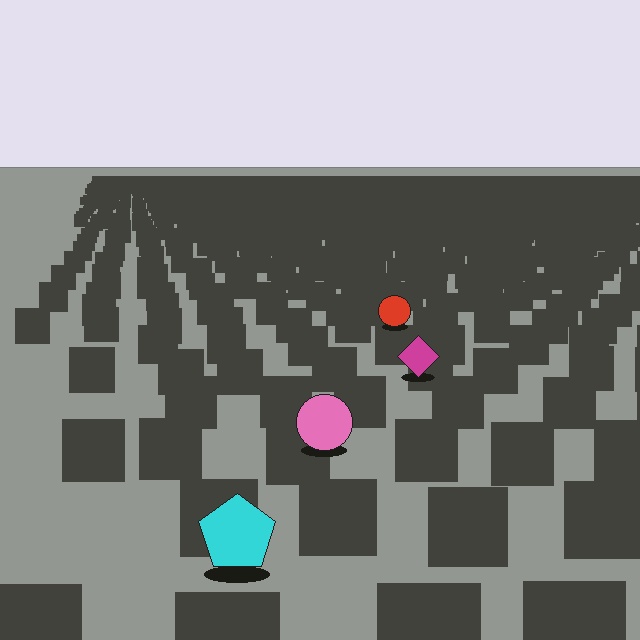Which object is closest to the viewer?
The cyan pentagon is closest. The texture marks near it are larger and more spread out.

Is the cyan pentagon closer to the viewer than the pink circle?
Yes. The cyan pentagon is closer — you can tell from the texture gradient: the ground texture is coarser near it.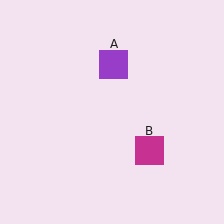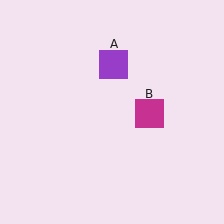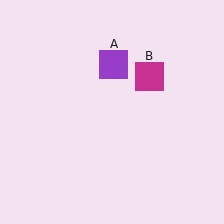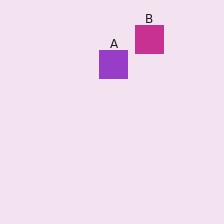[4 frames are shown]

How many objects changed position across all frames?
1 object changed position: magenta square (object B).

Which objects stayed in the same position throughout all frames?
Purple square (object A) remained stationary.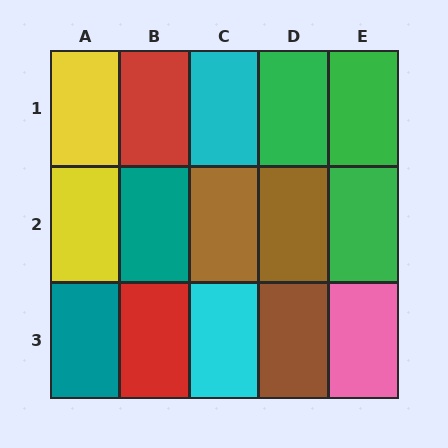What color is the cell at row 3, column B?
Red.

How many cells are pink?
1 cell is pink.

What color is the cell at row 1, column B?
Red.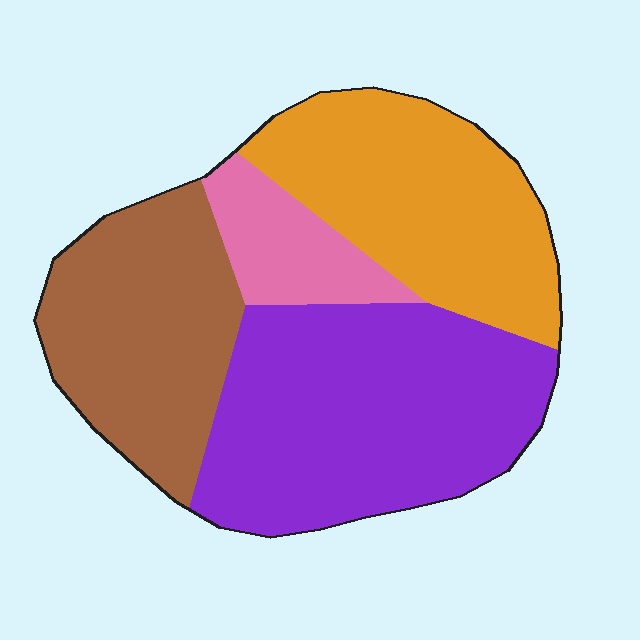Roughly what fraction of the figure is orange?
Orange takes up between a sixth and a third of the figure.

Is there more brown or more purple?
Purple.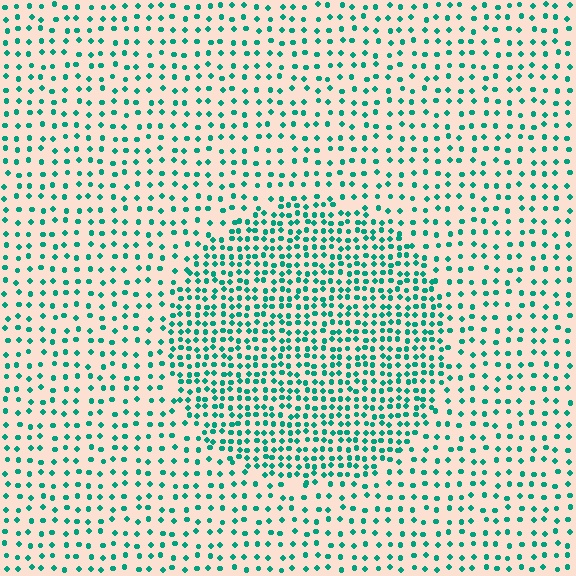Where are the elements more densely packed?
The elements are more densely packed inside the circle boundary.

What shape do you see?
I see a circle.